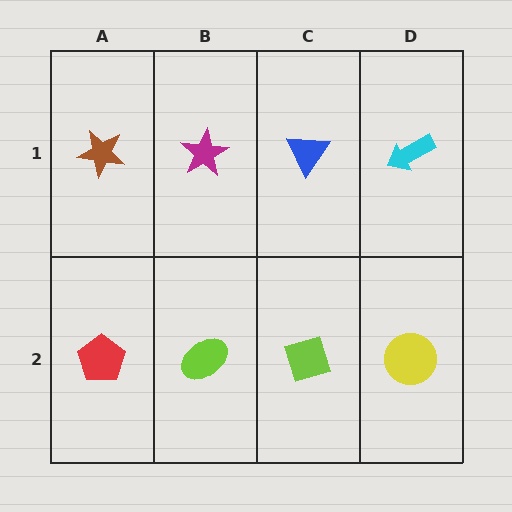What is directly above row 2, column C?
A blue triangle.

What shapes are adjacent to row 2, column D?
A cyan arrow (row 1, column D), a lime diamond (row 2, column C).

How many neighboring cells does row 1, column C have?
3.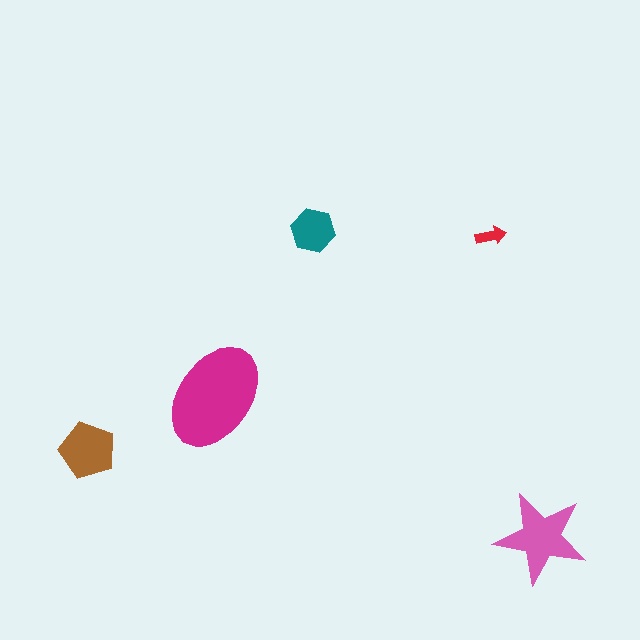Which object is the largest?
The magenta ellipse.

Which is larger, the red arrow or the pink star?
The pink star.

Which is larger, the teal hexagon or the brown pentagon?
The brown pentagon.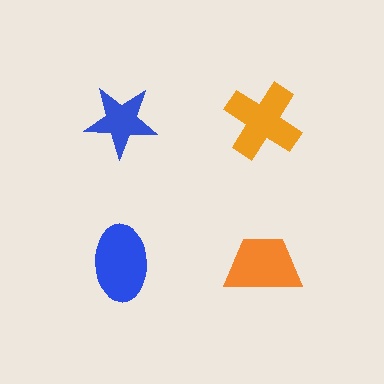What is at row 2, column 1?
A blue ellipse.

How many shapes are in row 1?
2 shapes.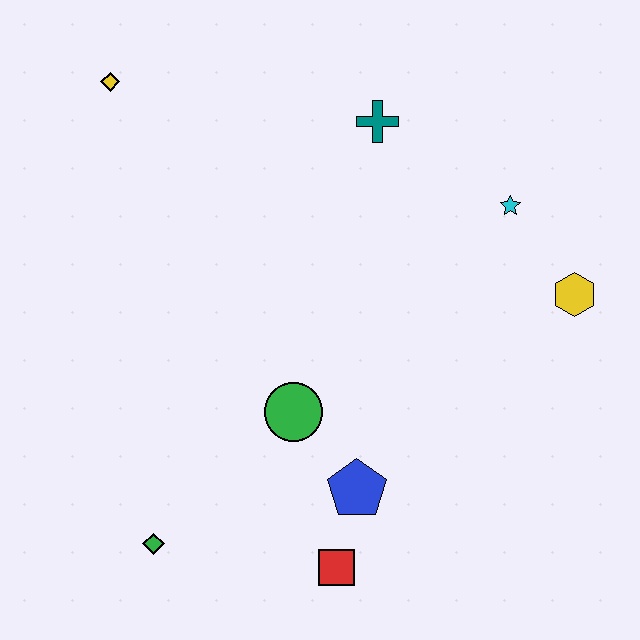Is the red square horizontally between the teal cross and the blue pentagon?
No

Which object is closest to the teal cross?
The cyan star is closest to the teal cross.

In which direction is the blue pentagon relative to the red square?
The blue pentagon is above the red square.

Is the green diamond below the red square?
No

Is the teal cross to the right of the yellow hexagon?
No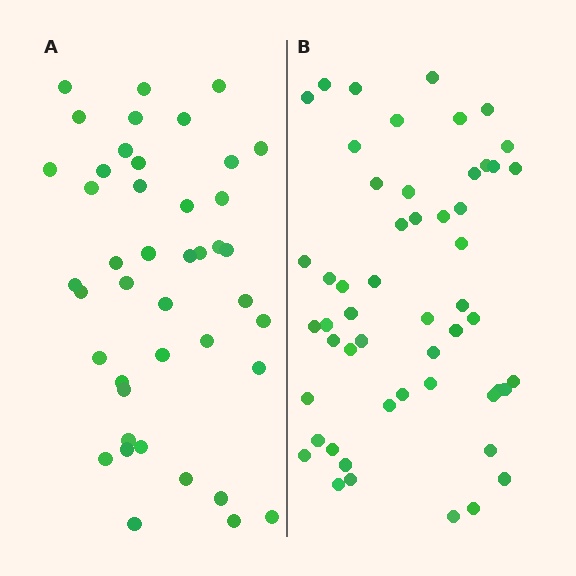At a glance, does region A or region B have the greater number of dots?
Region B (the right region) has more dots.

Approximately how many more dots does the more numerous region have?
Region B has roughly 10 or so more dots than region A.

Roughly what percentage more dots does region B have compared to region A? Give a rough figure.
About 25% more.